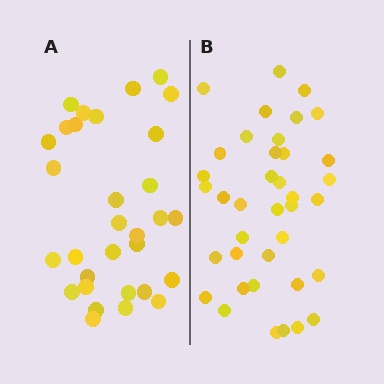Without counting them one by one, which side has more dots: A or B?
Region B (the right region) has more dots.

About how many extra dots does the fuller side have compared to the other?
Region B has roughly 8 or so more dots than region A.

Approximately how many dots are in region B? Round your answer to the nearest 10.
About 40 dots. (The exact count is 38, which rounds to 40.)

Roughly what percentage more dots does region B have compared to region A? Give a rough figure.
About 25% more.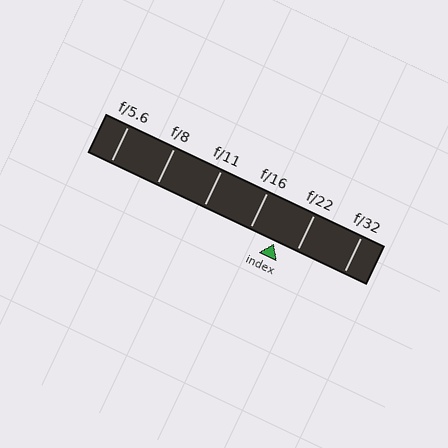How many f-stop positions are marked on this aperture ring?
There are 6 f-stop positions marked.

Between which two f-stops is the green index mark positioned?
The index mark is between f/16 and f/22.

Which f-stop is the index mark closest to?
The index mark is closest to f/22.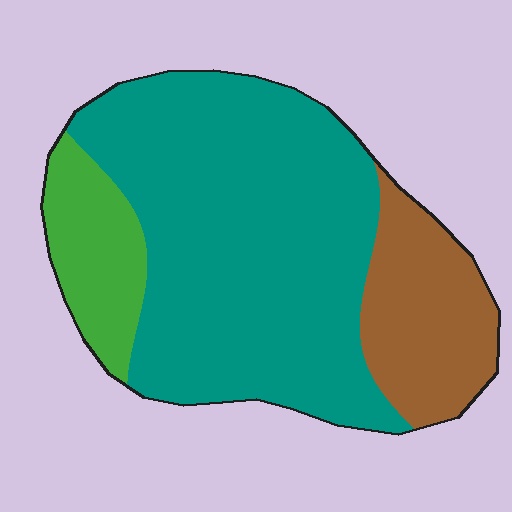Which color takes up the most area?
Teal, at roughly 65%.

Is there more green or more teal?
Teal.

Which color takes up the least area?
Green, at roughly 15%.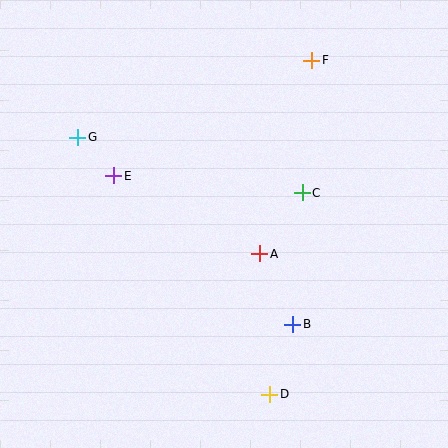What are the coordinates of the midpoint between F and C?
The midpoint between F and C is at (307, 126).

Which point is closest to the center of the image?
Point A at (260, 254) is closest to the center.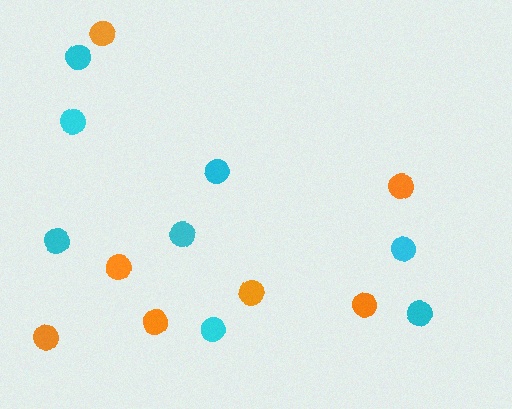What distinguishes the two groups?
There are 2 groups: one group of cyan circles (8) and one group of orange circles (7).